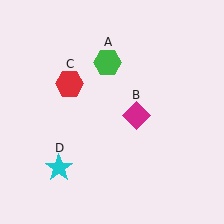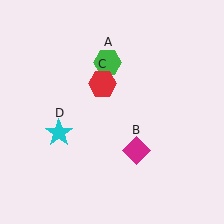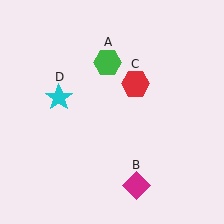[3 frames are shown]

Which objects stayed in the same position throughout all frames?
Green hexagon (object A) remained stationary.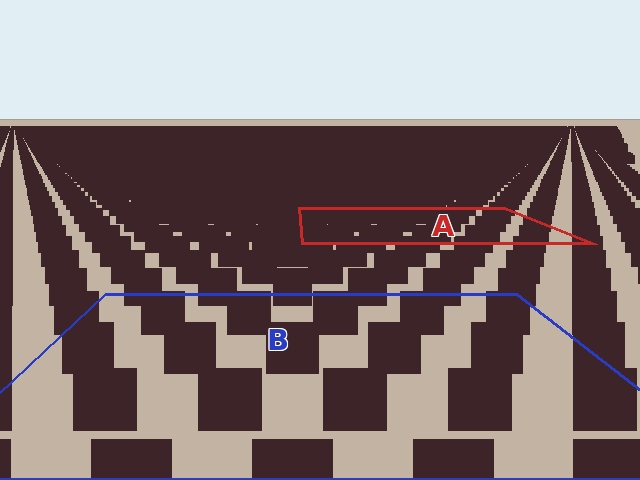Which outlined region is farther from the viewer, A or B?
Region A is farther from the viewer — the texture elements inside it appear smaller and more densely packed.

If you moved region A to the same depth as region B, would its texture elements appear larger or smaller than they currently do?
They would appear larger. At a closer depth, the same texture elements are projected at a bigger on-screen size.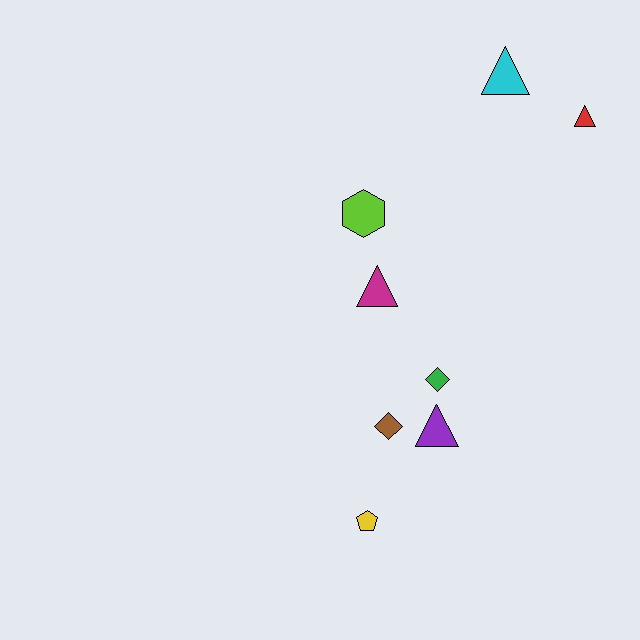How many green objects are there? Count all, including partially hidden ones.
There is 1 green object.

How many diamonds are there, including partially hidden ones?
There are 2 diamonds.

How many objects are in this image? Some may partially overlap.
There are 8 objects.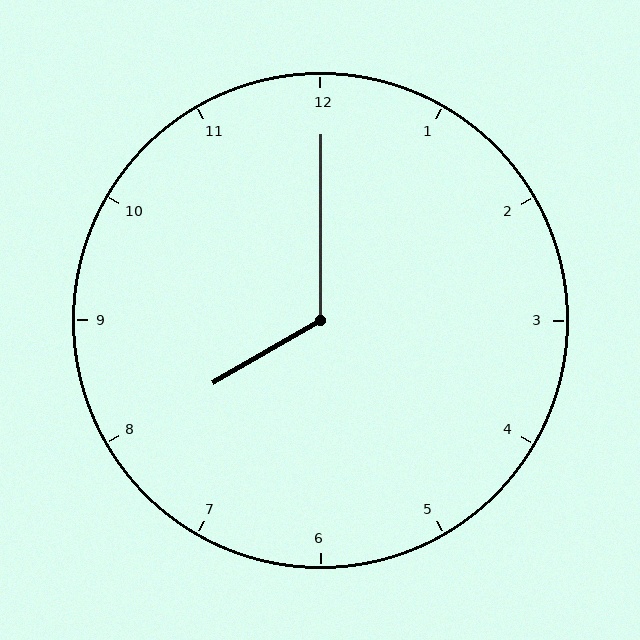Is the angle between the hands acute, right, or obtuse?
It is obtuse.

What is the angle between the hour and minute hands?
Approximately 120 degrees.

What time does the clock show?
8:00.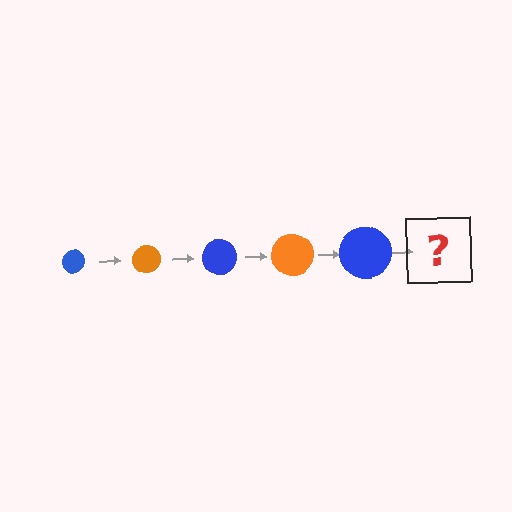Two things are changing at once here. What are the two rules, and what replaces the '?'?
The two rules are that the circle grows larger each step and the color cycles through blue and orange. The '?' should be an orange circle, larger than the previous one.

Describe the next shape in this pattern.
It should be an orange circle, larger than the previous one.